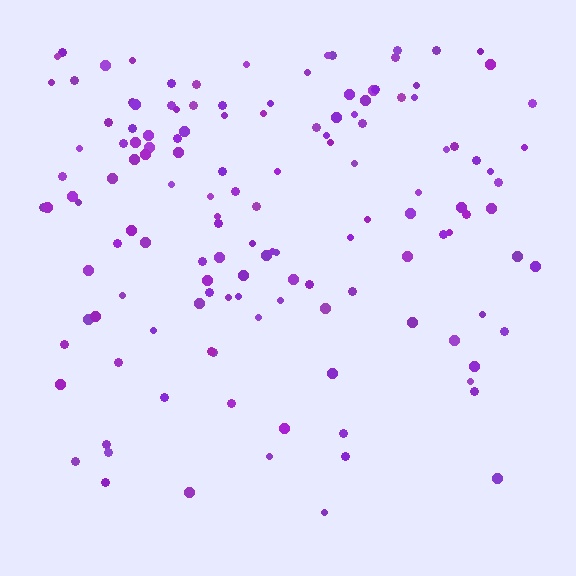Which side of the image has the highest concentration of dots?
The top.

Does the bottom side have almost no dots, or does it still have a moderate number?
Still a moderate number, just noticeably fewer than the top.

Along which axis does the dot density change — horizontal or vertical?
Vertical.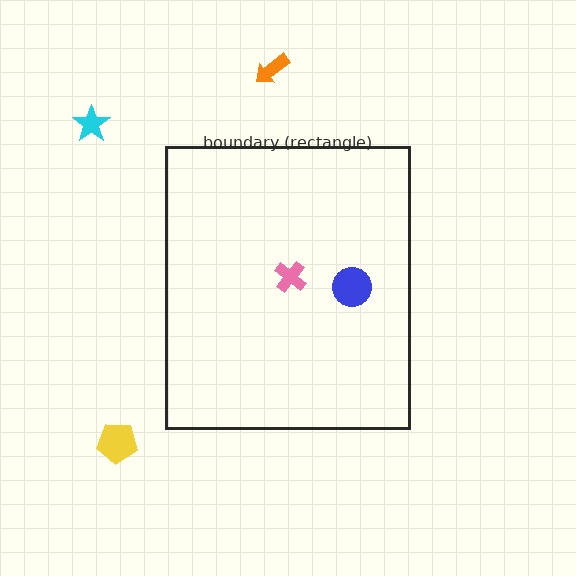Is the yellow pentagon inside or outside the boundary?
Outside.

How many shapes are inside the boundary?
2 inside, 3 outside.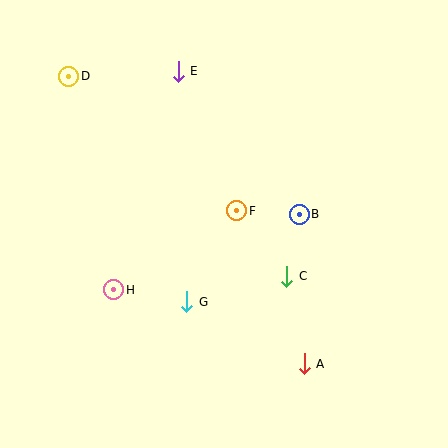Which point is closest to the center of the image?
Point F at (237, 211) is closest to the center.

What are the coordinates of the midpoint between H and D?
The midpoint between H and D is at (91, 183).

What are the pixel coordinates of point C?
Point C is at (287, 276).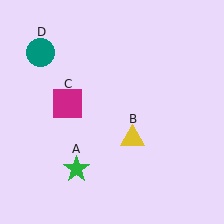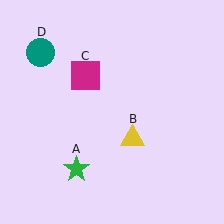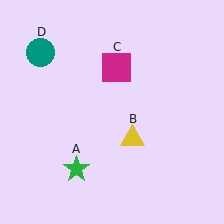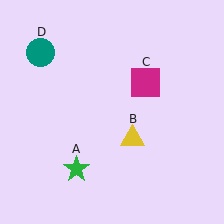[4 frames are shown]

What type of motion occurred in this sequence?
The magenta square (object C) rotated clockwise around the center of the scene.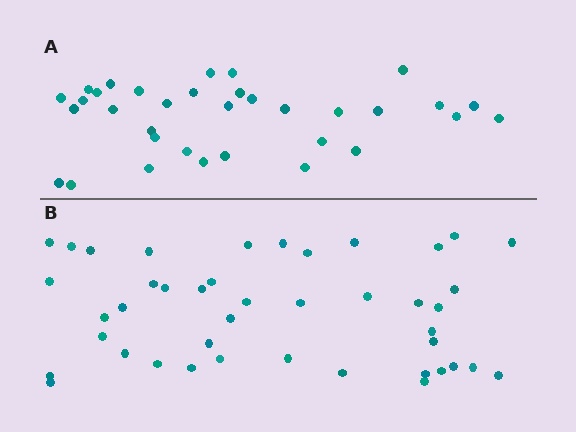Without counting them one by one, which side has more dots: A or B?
Region B (the bottom region) has more dots.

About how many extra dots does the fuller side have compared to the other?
Region B has roughly 8 or so more dots than region A.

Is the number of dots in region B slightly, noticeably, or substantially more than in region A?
Region B has noticeably more, but not dramatically so. The ratio is roughly 1.3 to 1.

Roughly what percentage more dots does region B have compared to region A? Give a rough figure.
About 25% more.